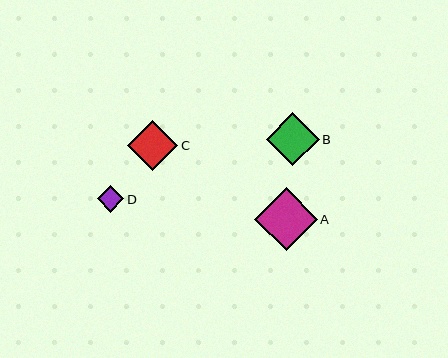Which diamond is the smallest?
Diamond D is the smallest with a size of approximately 27 pixels.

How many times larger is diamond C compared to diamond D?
Diamond C is approximately 1.9 times the size of diamond D.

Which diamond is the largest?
Diamond A is the largest with a size of approximately 63 pixels.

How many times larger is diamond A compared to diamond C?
Diamond A is approximately 1.2 times the size of diamond C.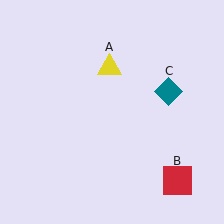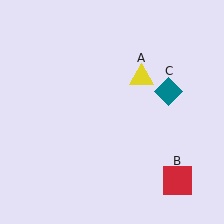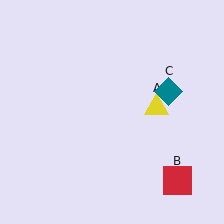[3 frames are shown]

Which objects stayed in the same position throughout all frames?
Red square (object B) and teal diamond (object C) remained stationary.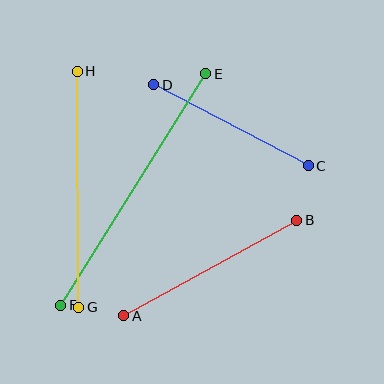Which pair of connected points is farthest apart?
Points E and F are farthest apart.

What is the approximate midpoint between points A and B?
The midpoint is at approximately (210, 268) pixels.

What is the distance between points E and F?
The distance is approximately 273 pixels.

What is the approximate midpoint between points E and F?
The midpoint is at approximately (133, 189) pixels.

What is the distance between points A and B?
The distance is approximately 198 pixels.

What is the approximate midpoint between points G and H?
The midpoint is at approximately (78, 189) pixels.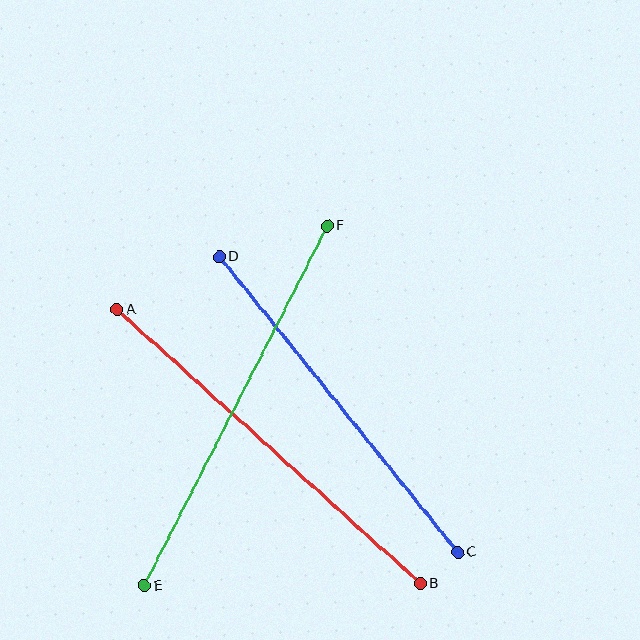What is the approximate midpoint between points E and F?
The midpoint is at approximately (236, 406) pixels.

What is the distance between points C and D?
The distance is approximately 380 pixels.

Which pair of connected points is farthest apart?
Points A and B are farthest apart.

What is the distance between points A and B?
The distance is approximately 409 pixels.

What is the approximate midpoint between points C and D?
The midpoint is at approximately (338, 405) pixels.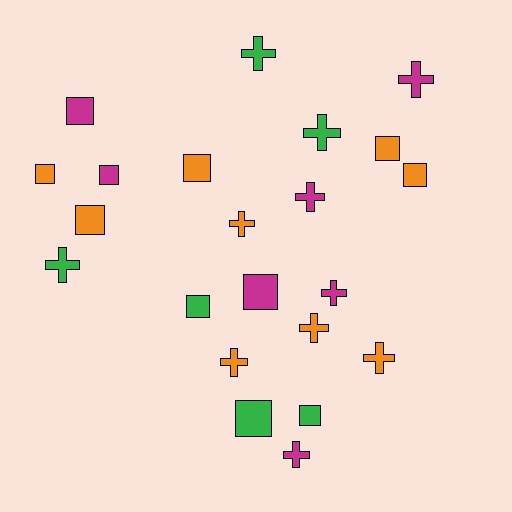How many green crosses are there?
There are 3 green crosses.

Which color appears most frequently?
Orange, with 9 objects.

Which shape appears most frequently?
Square, with 11 objects.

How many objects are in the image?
There are 22 objects.